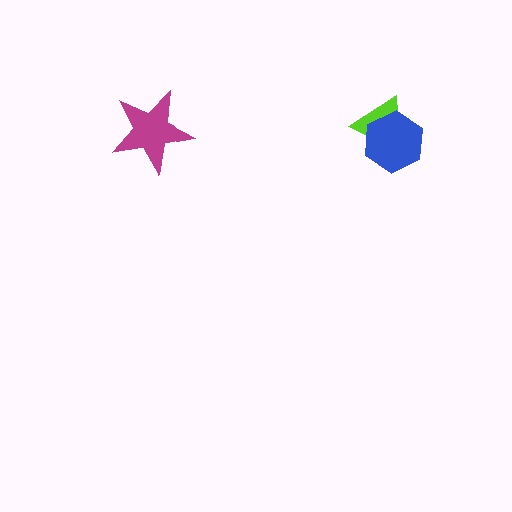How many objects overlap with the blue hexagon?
1 object overlaps with the blue hexagon.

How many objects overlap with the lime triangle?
1 object overlaps with the lime triangle.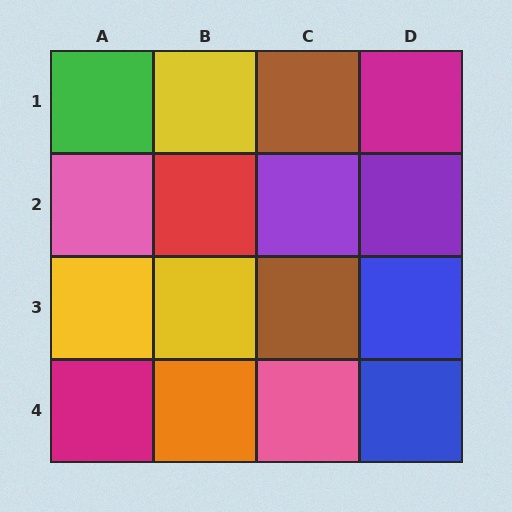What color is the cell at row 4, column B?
Orange.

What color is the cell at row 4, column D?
Blue.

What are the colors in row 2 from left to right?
Pink, red, purple, purple.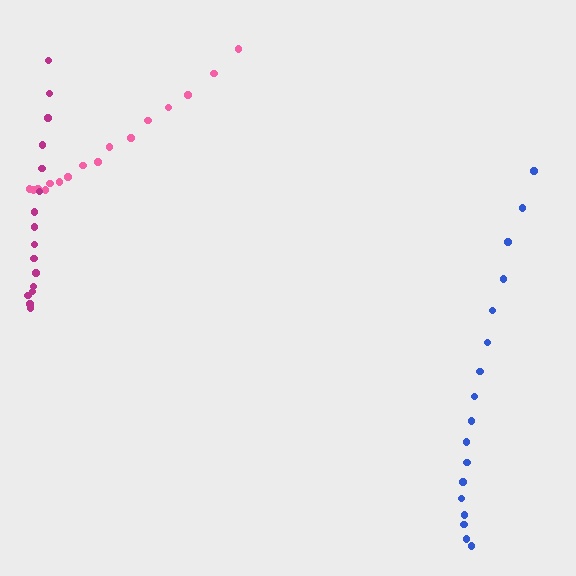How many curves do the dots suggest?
There are 3 distinct paths.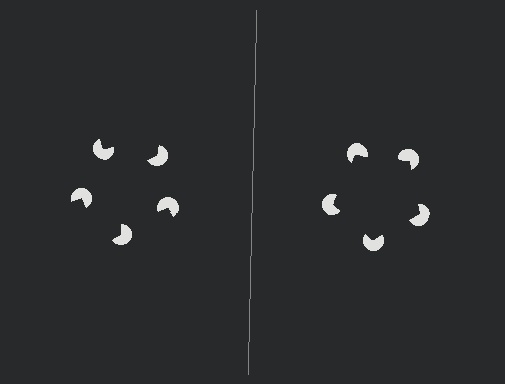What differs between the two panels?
The pac-man discs are positioned identically on both sides; only the wedge orientations differ. On the right they align to a pentagon; on the left they are misaligned.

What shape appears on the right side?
An illusory pentagon.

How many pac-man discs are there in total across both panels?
10 — 5 on each side.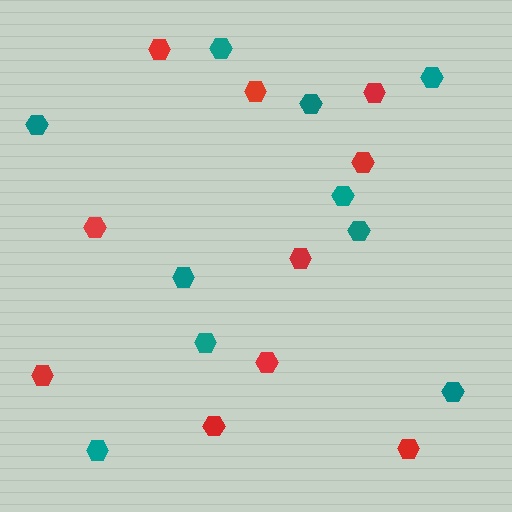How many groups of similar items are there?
There are 2 groups: one group of red hexagons (10) and one group of teal hexagons (10).